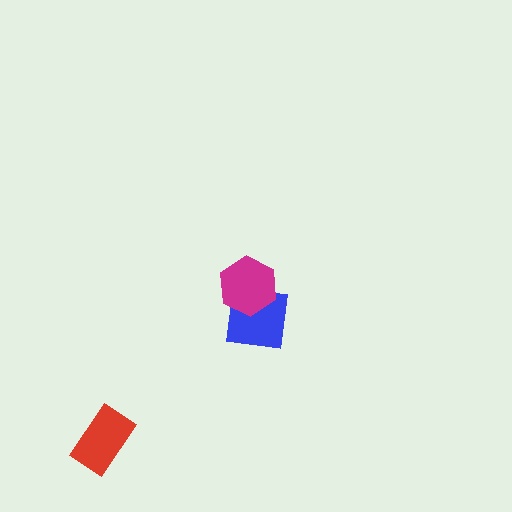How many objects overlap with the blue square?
1 object overlaps with the blue square.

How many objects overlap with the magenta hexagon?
1 object overlaps with the magenta hexagon.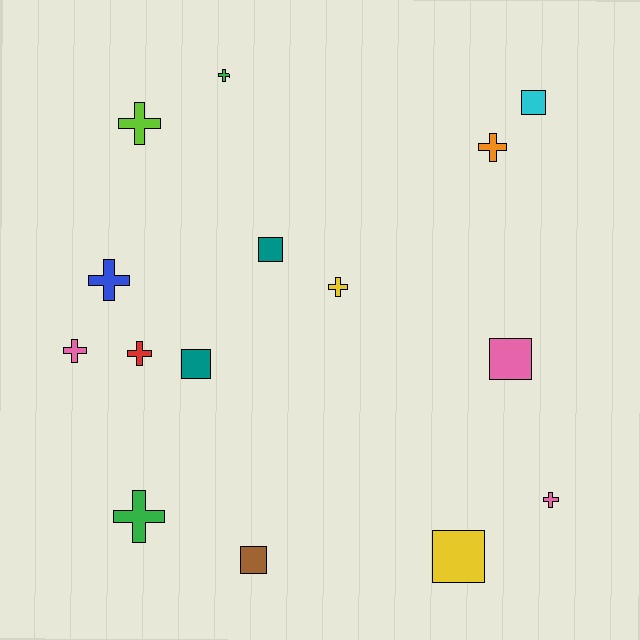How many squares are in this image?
There are 6 squares.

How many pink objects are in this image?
There are 3 pink objects.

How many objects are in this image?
There are 15 objects.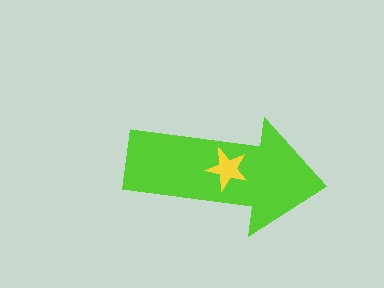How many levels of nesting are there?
2.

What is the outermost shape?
The lime arrow.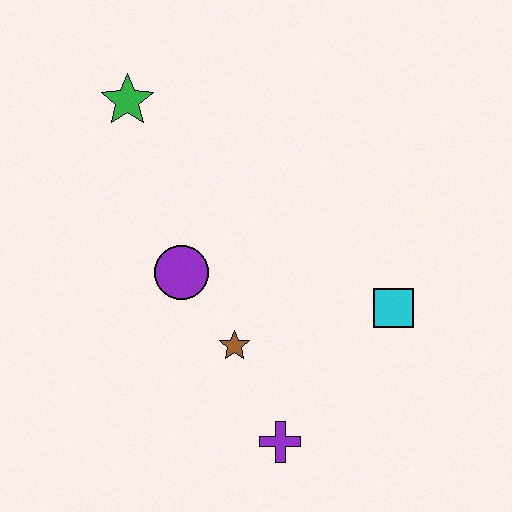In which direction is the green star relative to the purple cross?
The green star is above the purple cross.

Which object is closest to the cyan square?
The brown star is closest to the cyan square.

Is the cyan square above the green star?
No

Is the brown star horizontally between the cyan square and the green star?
Yes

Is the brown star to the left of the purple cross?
Yes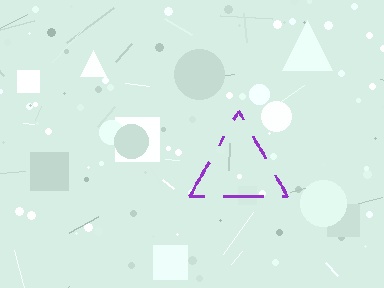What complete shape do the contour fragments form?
The contour fragments form a triangle.